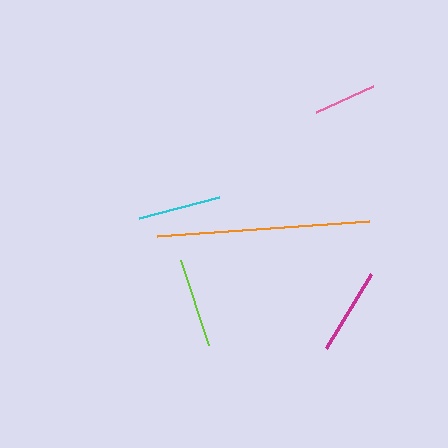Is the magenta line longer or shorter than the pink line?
The magenta line is longer than the pink line.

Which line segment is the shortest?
The pink line is the shortest at approximately 63 pixels.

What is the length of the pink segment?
The pink segment is approximately 63 pixels long.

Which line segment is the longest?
The orange line is the longest at approximately 213 pixels.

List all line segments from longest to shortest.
From longest to shortest: orange, lime, magenta, cyan, pink.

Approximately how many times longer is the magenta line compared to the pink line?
The magenta line is approximately 1.4 times the length of the pink line.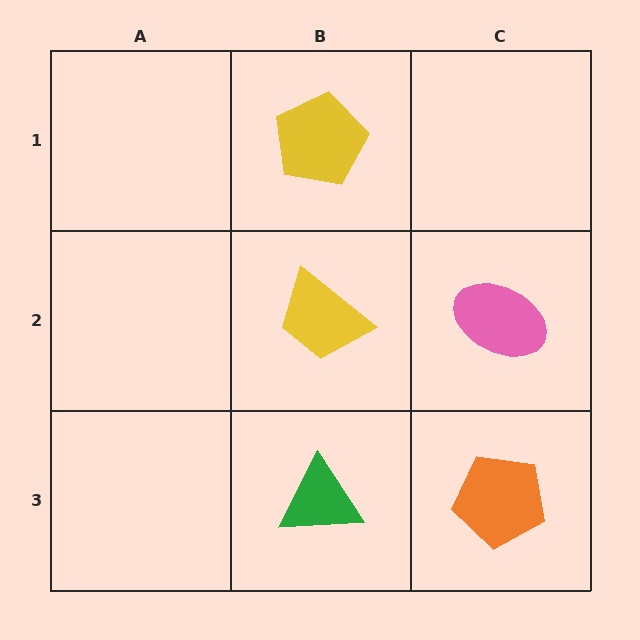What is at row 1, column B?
A yellow pentagon.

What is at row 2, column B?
A yellow trapezoid.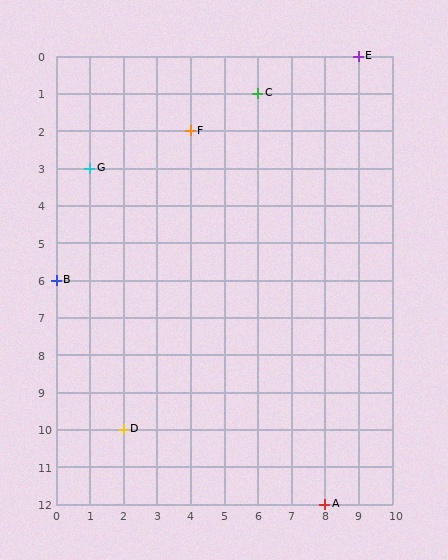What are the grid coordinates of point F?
Point F is at grid coordinates (4, 2).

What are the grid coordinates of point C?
Point C is at grid coordinates (6, 1).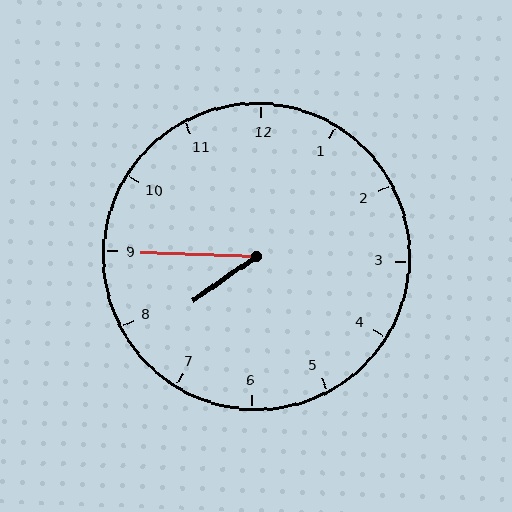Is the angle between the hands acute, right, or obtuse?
It is acute.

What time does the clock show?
7:45.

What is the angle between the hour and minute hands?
Approximately 38 degrees.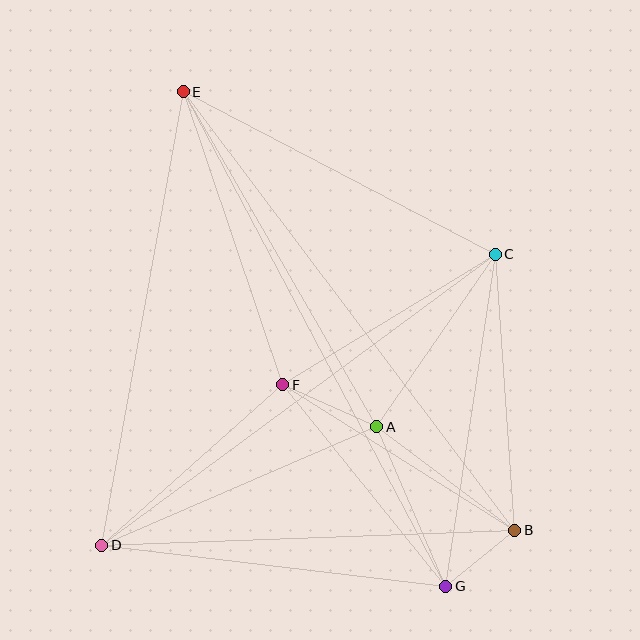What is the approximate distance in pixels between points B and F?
The distance between B and F is approximately 274 pixels.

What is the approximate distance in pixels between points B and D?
The distance between B and D is approximately 413 pixels.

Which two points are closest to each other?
Points B and G are closest to each other.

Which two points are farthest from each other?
Points E and G are farthest from each other.